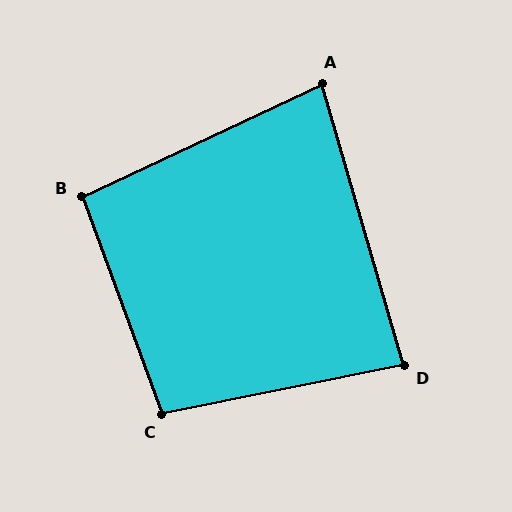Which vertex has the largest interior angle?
C, at approximately 99 degrees.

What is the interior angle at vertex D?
Approximately 85 degrees (approximately right).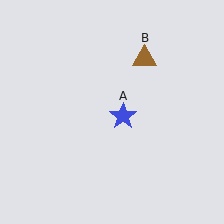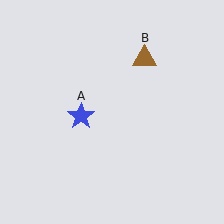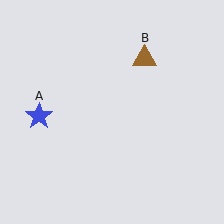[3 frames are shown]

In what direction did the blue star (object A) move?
The blue star (object A) moved left.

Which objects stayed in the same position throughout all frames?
Brown triangle (object B) remained stationary.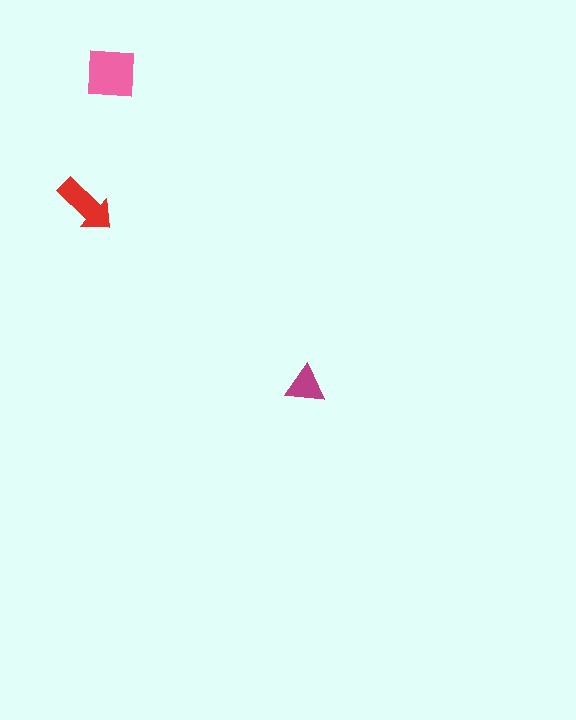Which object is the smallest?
The magenta triangle.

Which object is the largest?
The pink square.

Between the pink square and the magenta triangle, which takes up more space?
The pink square.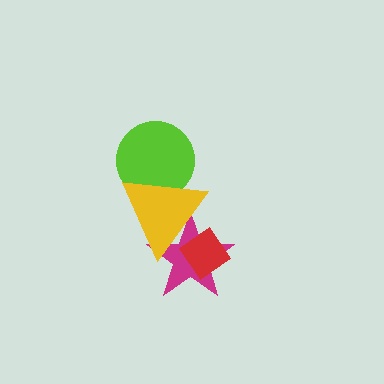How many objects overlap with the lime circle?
1 object overlaps with the lime circle.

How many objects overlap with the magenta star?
2 objects overlap with the magenta star.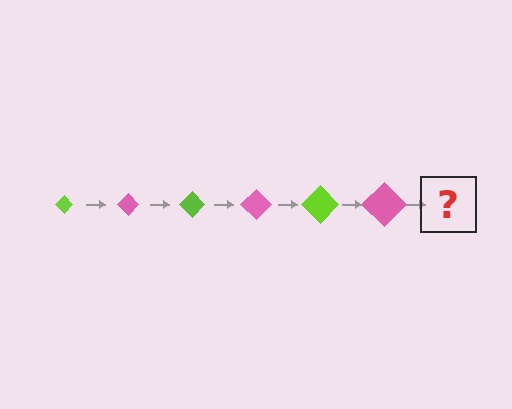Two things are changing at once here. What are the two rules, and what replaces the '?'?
The two rules are that the diamond grows larger each step and the color cycles through lime and pink. The '?' should be a lime diamond, larger than the previous one.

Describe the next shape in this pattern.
It should be a lime diamond, larger than the previous one.